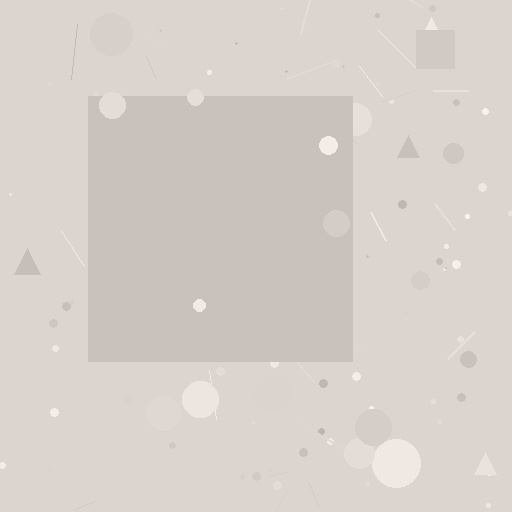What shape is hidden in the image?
A square is hidden in the image.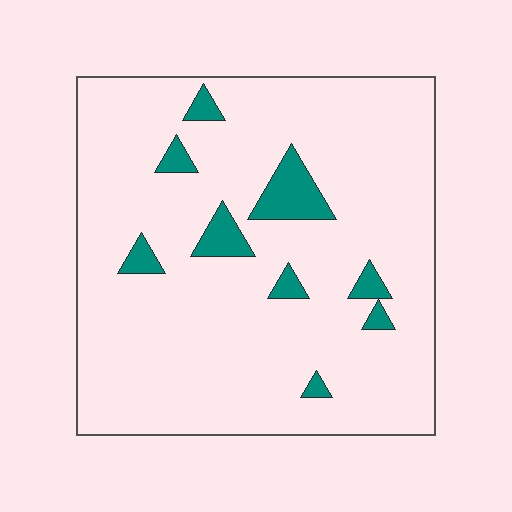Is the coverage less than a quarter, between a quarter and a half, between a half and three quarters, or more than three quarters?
Less than a quarter.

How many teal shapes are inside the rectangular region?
9.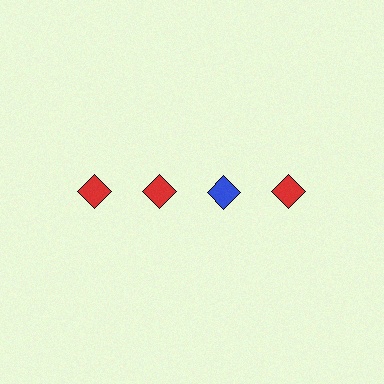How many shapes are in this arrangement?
There are 4 shapes arranged in a grid pattern.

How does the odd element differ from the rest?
It has a different color: blue instead of red.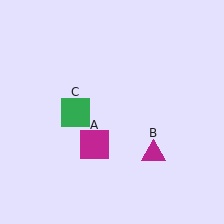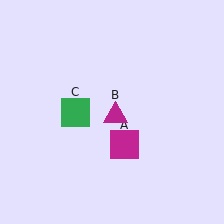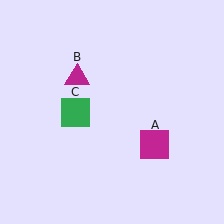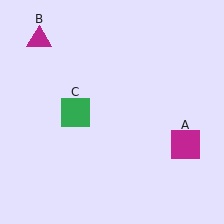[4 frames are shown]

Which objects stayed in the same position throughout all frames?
Green square (object C) remained stationary.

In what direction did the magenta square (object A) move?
The magenta square (object A) moved right.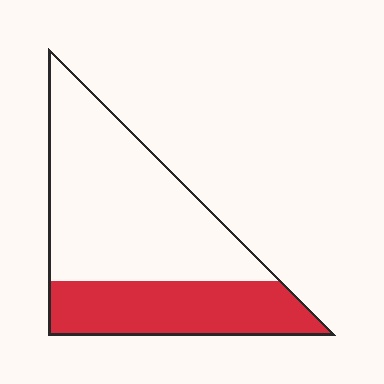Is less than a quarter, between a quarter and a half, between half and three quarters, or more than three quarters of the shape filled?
Between a quarter and a half.